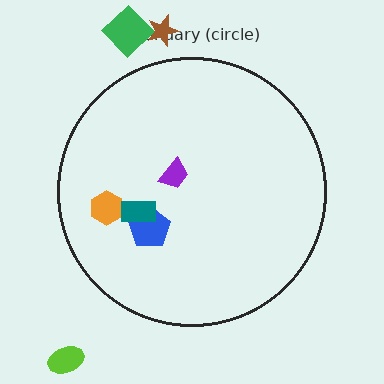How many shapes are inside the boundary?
4 inside, 3 outside.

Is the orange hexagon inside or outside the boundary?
Inside.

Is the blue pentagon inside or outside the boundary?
Inside.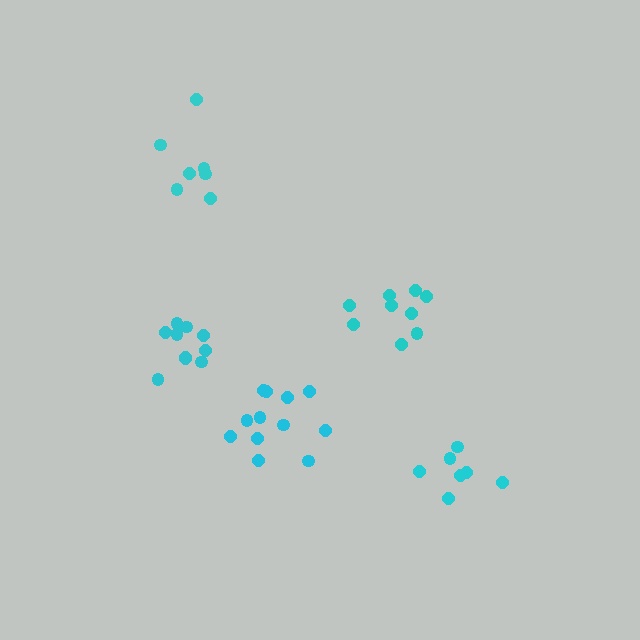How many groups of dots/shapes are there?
There are 5 groups.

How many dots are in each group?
Group 1: 7 dots, Group 2: 10 dots, Group 3: 9 dots, Group 4: 7 dots, Group 5: 12 dots (45 total).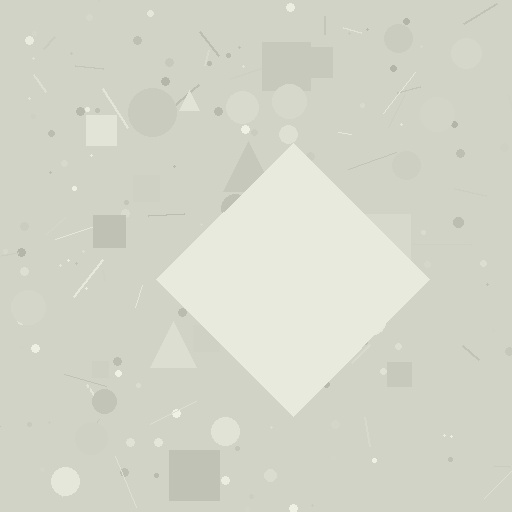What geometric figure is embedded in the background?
A diamond is embedded in the background.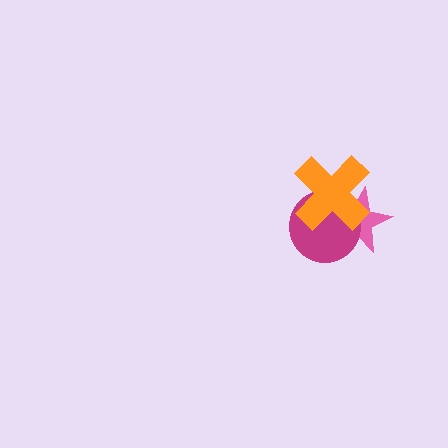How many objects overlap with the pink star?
2 objects overlap with the pink star.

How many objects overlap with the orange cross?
2 objects overlap with the orange cross.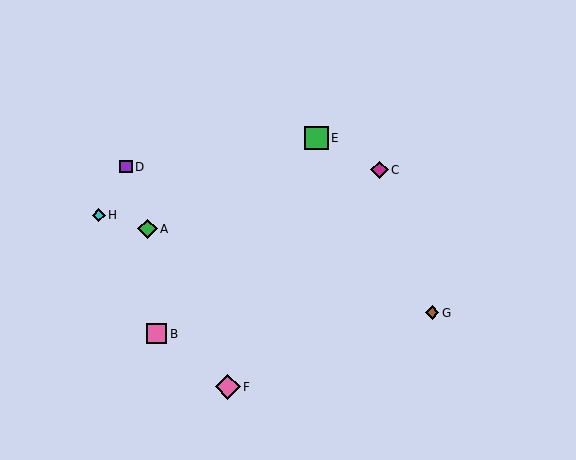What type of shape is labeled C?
Shape C is a magenta diamond.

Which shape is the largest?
The pink diamond (labeled F) is the largest.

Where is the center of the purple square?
The center of the purple square is at (126, 167).